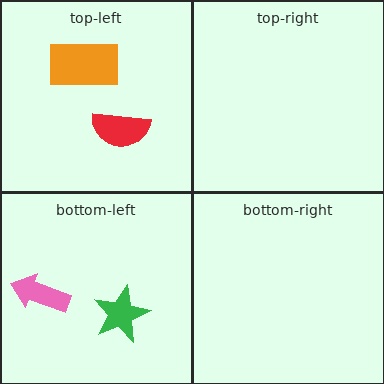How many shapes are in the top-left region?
2.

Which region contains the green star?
The bottom-left region.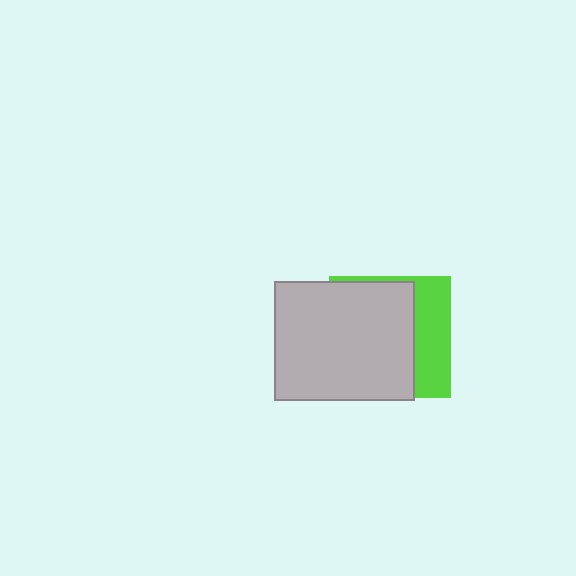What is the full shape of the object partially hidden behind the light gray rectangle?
The partially hidden object is a lime square.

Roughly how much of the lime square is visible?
A small part of it is visible (roughly 33%).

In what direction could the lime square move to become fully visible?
The lime square could move right. That would shift it out from behind the light gray rectangle entirely.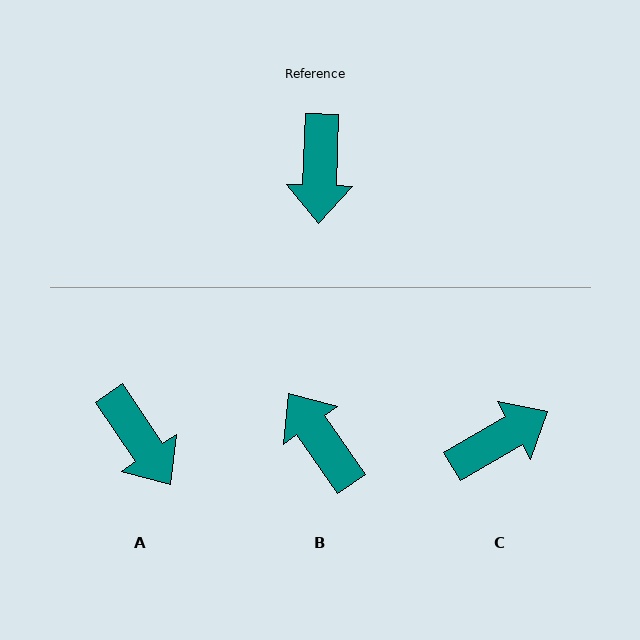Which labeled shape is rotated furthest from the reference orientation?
B, about 143 degrees away.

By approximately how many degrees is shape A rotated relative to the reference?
Approximately 36 degrees counter-clockwise.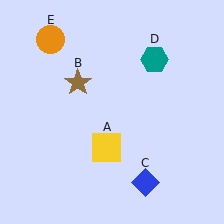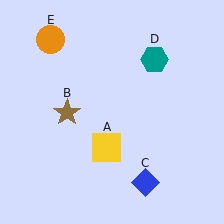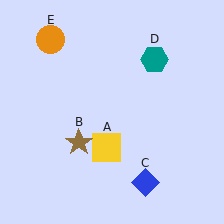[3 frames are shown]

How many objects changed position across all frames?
1 object changed position: brown star (object B).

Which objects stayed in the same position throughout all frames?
Yellow square (object A) and blue diamond (object C) and teal hexagon (object D) and orange circle (object E) remained stationary.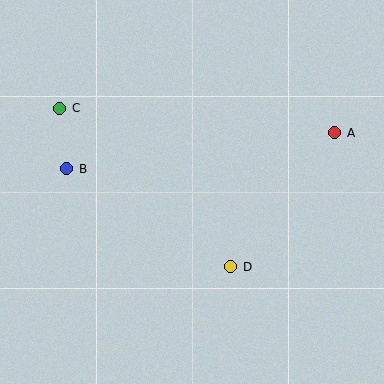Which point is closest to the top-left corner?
Point C is closest to the top-left corner.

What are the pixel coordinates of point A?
Point A is at (335, 133).